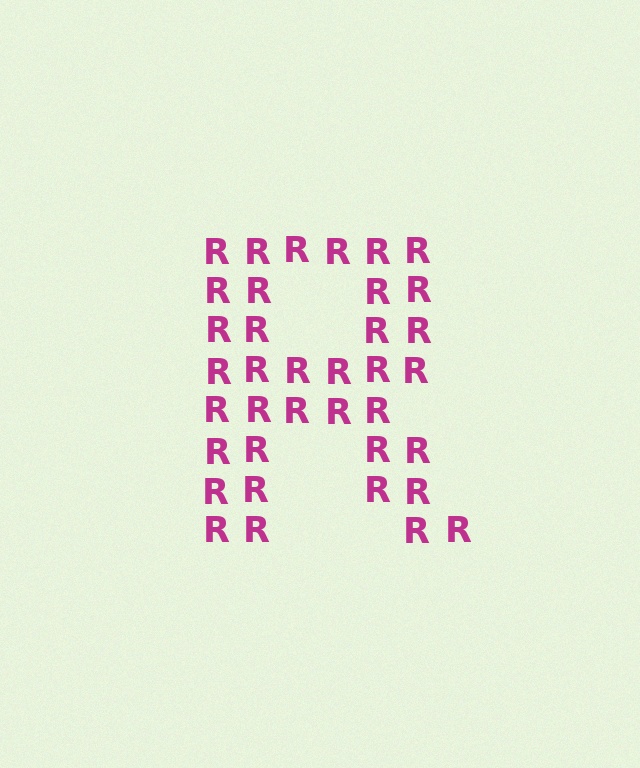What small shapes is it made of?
It is made of small letter R's.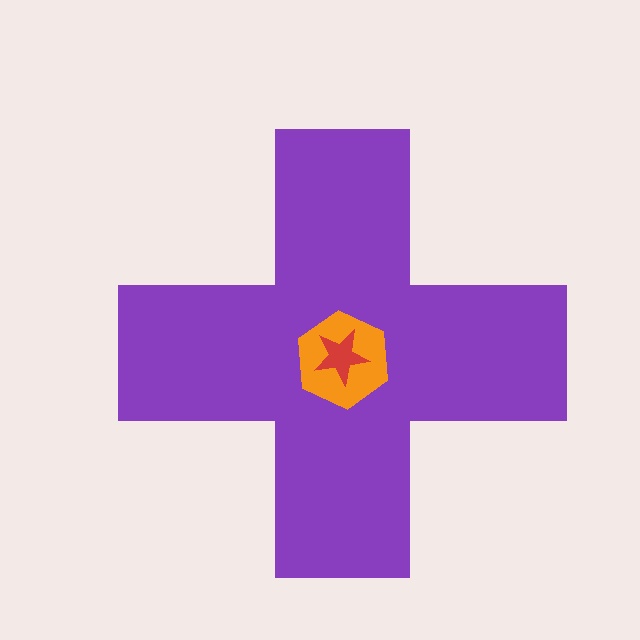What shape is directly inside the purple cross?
The orange hexagon.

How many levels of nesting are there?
3.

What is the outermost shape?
The purple cross.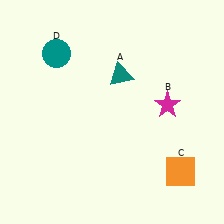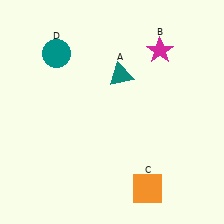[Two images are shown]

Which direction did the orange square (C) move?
The orange square (C) moved left.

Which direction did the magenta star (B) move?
The magenta star (B) moved up.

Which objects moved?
The objects that moved are: the magenta star (B), the orange square (C).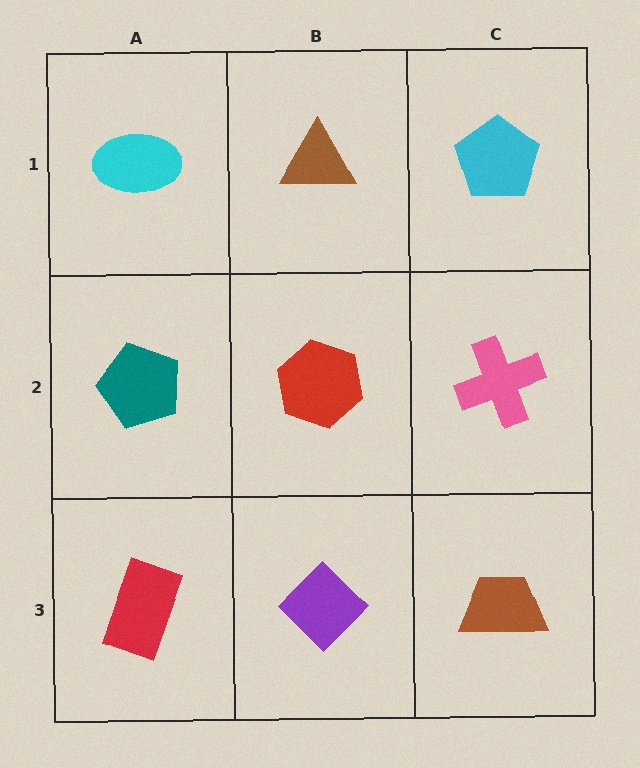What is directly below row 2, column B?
A purple diamond.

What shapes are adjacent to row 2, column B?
A brown triangle (row 1, column B), a purple diamond (row 3, column B), a teal pentagon (row 2, column A), a pink cross (row 2, column C).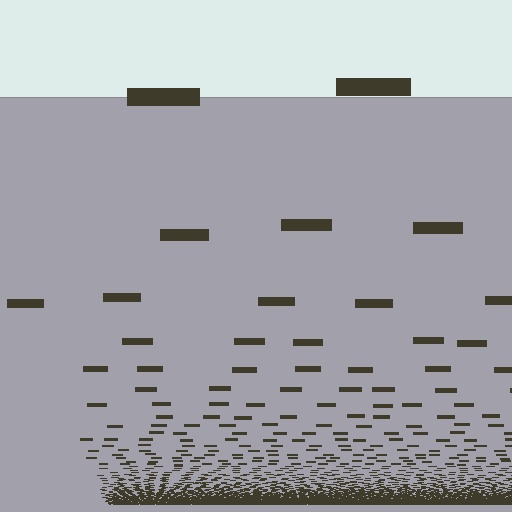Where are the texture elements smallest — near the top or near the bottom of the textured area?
Near the bottom.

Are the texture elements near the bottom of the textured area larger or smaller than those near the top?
Smaller. The gradient is inverted — elements near the bottom are smaller and denser.